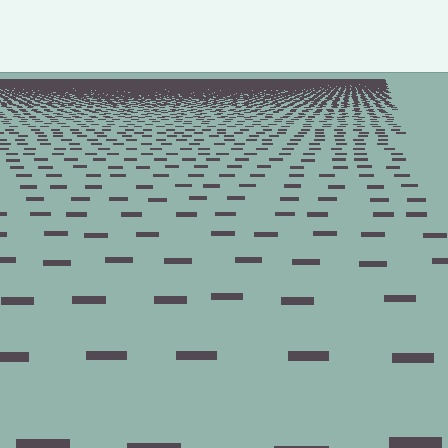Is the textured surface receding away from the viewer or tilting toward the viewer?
The surface is receding away from the viewer. Texture elements get smaller and denser toward the top.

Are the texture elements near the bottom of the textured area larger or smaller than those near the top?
Larger. Near the bottom, elements are closer to the viewer and appear at a bigger on-screen size.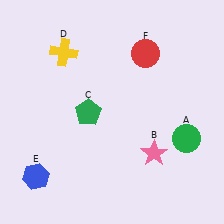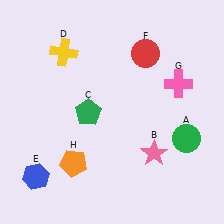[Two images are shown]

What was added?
A pink cross (G), an orange pentagon (H) were added in Image 2.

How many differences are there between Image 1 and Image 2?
There are 2 differences between the two images.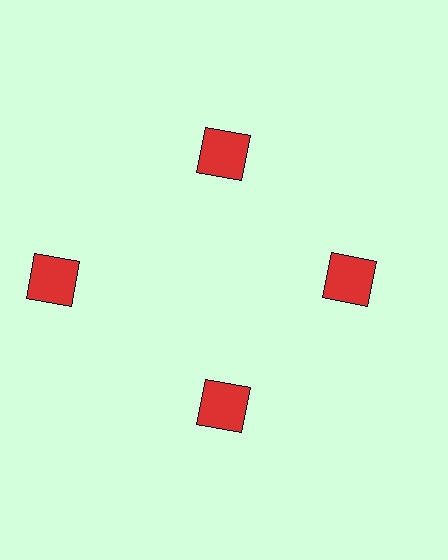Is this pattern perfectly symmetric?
No. The 4 red squares are arranged in a ring, but one element near the 9 o'clock position is pushed outward from the center, breaking the 4-fold rotational symmetry.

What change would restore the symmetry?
The symmetry would be restored by moving it inward, back onto the ring so that all 4 squares sit at equal angles and equal distance from the center.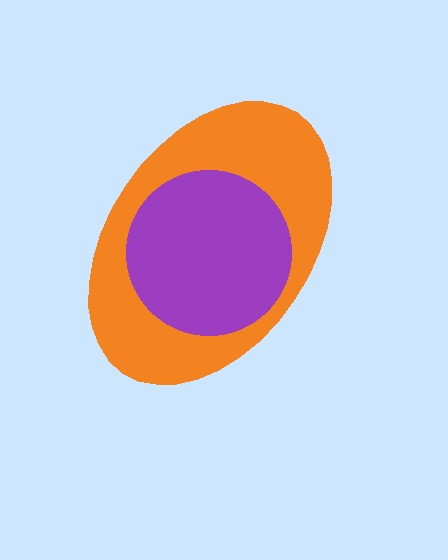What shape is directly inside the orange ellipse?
The purple circle.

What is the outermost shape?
The orange ellipse.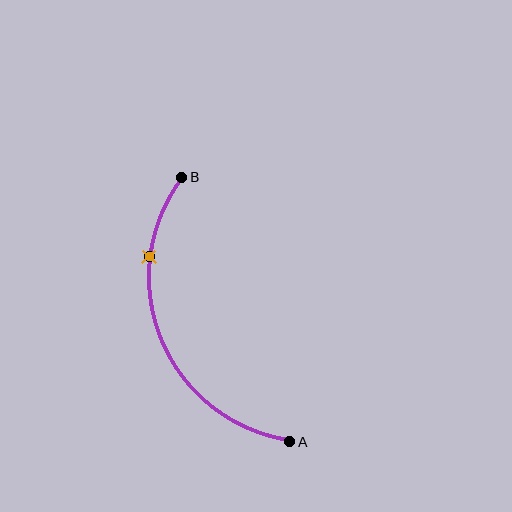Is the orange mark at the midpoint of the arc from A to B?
No. The orange mark lies on the arc but is closer to endpoint B. The arc midpoint would be at the point on the curve equidistant along the arc from both A and B.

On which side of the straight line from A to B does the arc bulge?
The arc bulges to the left of the straight line connecting A and B.